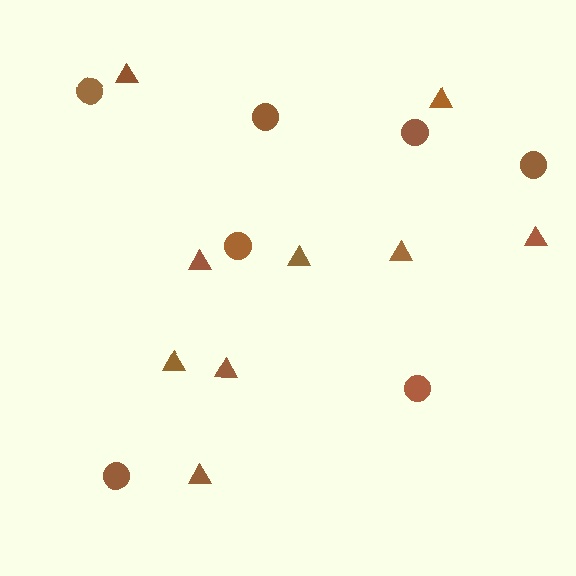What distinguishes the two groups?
There are 2 groups: one group of circles (7) and one group of triangles (9).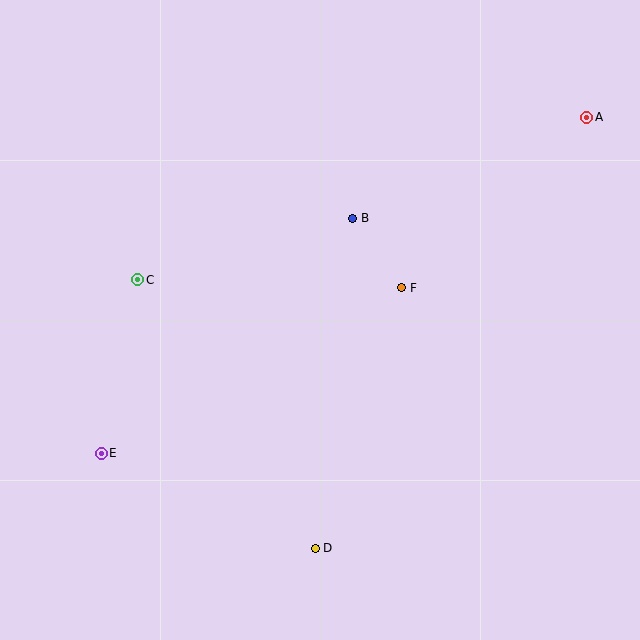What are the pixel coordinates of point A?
Point A is at (587, 117).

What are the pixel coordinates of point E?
Point E is at (101, 453).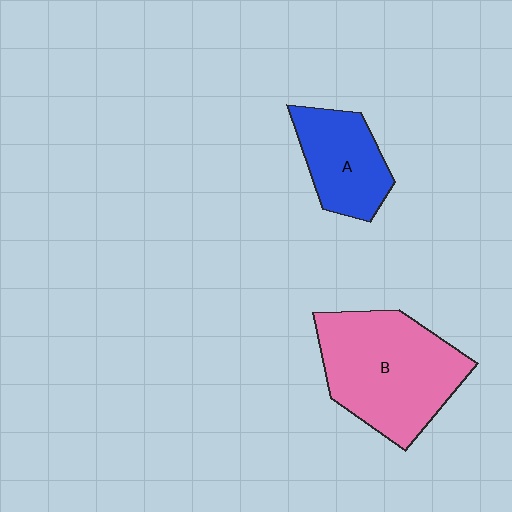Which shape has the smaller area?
Shape A (blue).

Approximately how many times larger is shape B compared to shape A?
Approximately 1.8 times.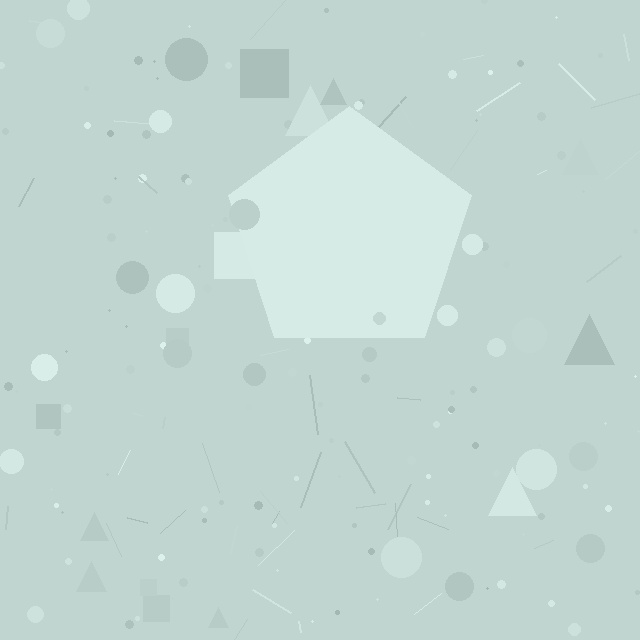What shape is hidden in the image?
A pentagon is hidden in the image.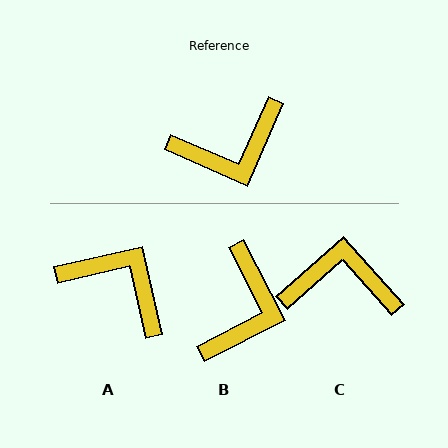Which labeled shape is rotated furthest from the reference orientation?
C, about 155 degrees away.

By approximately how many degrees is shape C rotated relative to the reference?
Approximately 155 degrees counter-clockwise.